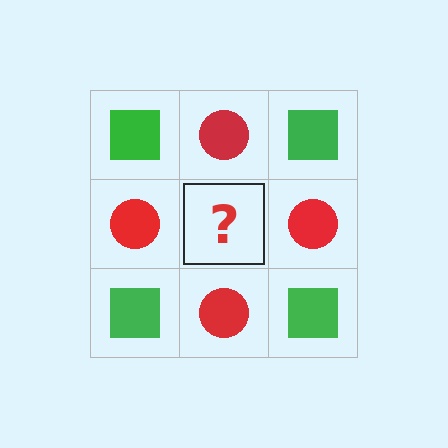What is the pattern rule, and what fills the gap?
The rule is that it alternates green square and red circle in a checkerboard pattern. The gap should be filled with a green square.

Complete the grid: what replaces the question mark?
The question mark should be replaced with a green square.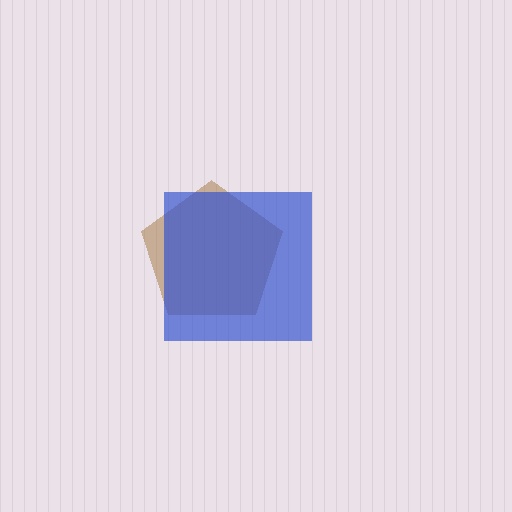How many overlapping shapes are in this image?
There are 2 overlapping shapes in the image.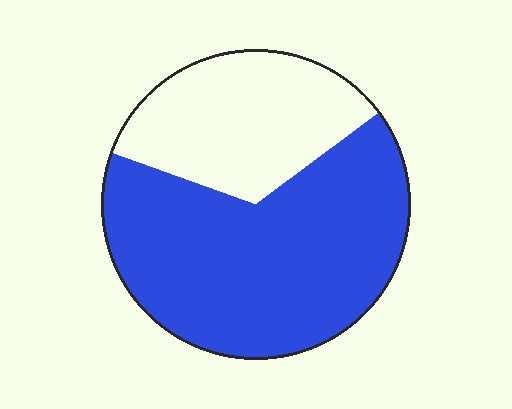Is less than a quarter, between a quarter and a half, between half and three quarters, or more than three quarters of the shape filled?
Between half and three quarters.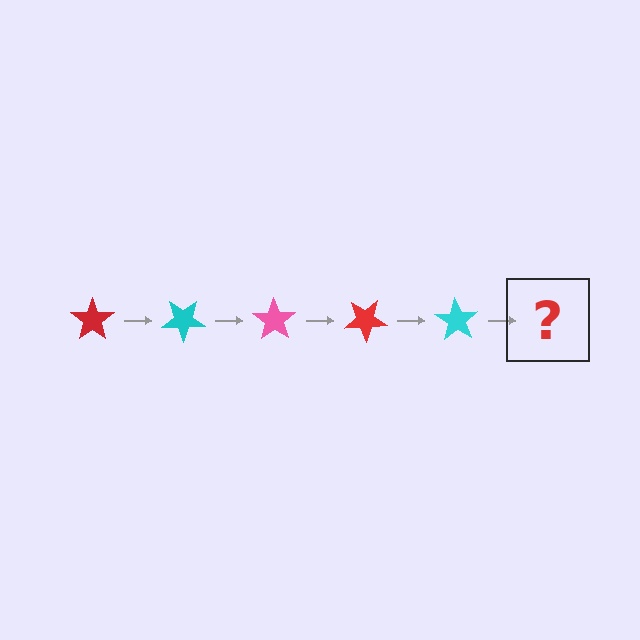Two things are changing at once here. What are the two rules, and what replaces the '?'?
The two rules are that it rotates 35 degrees each step and the color cycles through red, cyan, and pink. The '?' should be a pink star, rotated 175 degrees from the start.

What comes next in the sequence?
The next element should be a pink star, rotated 175 degrees from the start.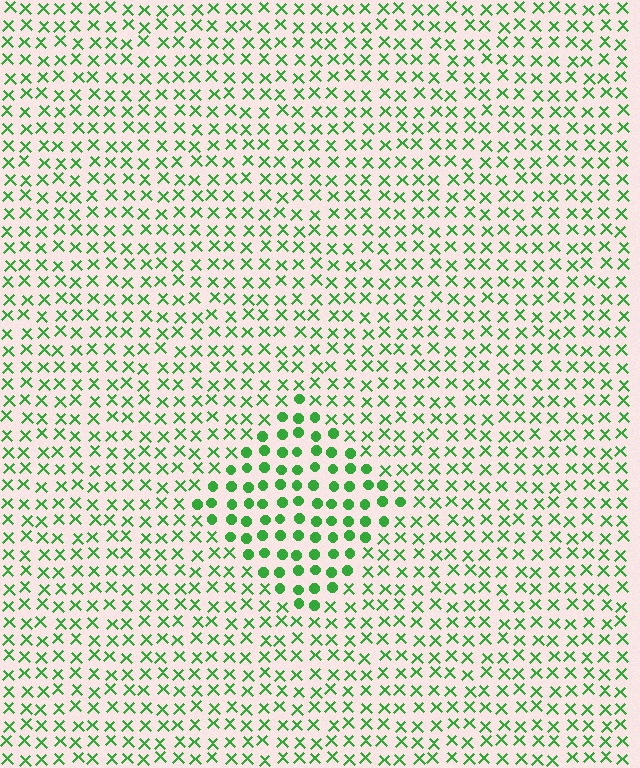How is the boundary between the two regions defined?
The boundary is defined by a change in element shape: circles inside vs. X marks outside. All elements share the same color and spacing.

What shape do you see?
I see a diamond.